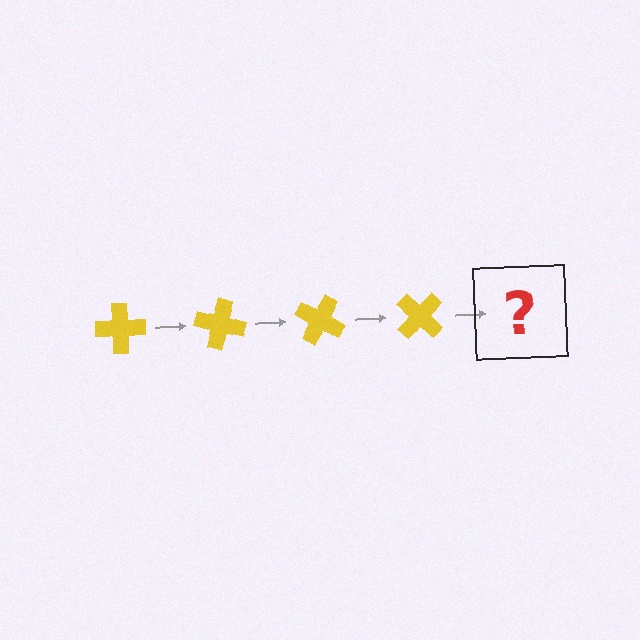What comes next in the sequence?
The next element should be a yellow cross rotated 60 degrees.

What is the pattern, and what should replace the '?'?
The pattern is that the cross rotates 15 degrees each step. The '?' should be a yellow cross rotated 60 degrees.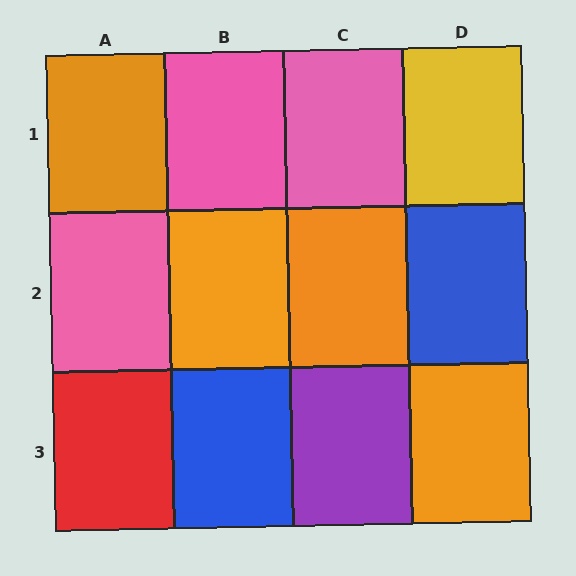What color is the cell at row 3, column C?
Purple.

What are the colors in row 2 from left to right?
Pink, orange, orange, blue.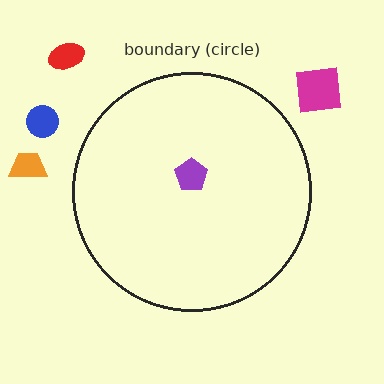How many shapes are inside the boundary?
1 inside, 4 outside.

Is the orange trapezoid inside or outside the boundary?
Outside.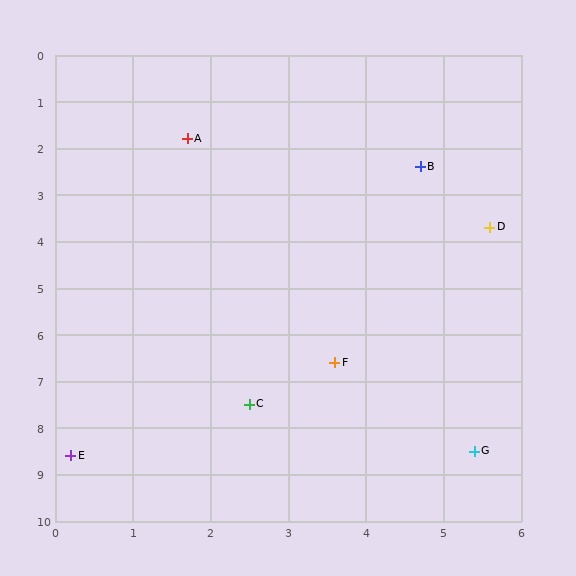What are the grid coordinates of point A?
Point A is at approximately (1.7, 1.8).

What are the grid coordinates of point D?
Point D is at approximately (5.6, 3.7).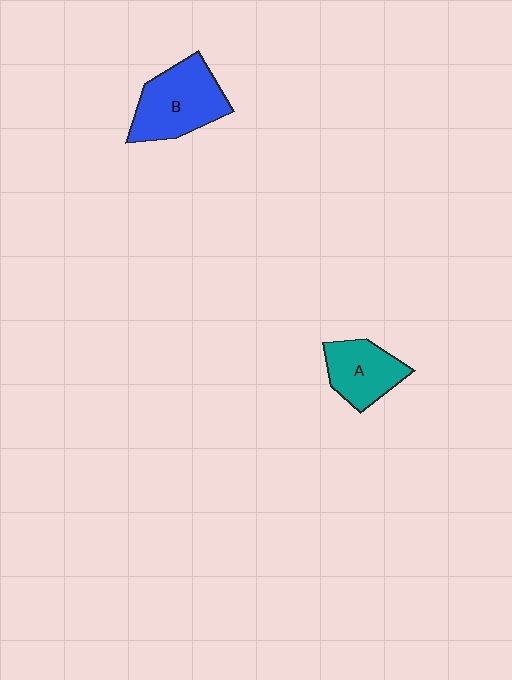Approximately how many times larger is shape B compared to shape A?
Approximately 1.4 times.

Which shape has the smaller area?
Shape A (teal).